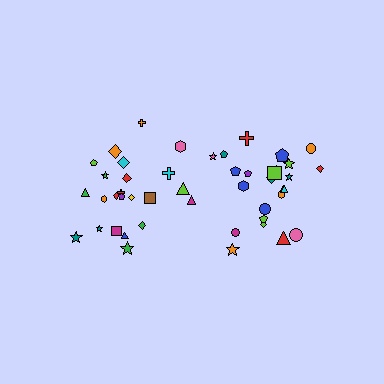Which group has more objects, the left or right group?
The right group.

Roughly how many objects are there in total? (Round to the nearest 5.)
Roughly 45 objects in total.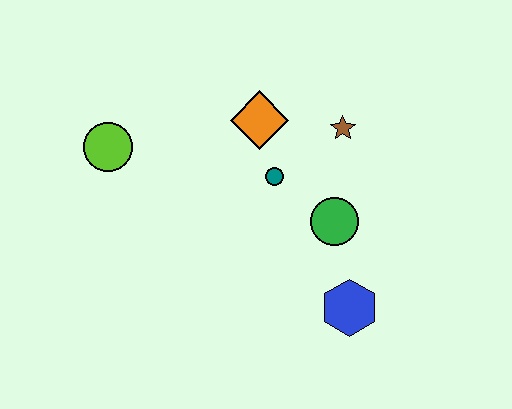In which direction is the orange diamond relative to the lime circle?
The orange diamond is to the right of the lime circle.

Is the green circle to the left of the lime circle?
No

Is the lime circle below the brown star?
Yes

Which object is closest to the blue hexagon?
The green circle is closest to the blue hexagon.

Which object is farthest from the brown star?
The lime circle is farthest from the brown star.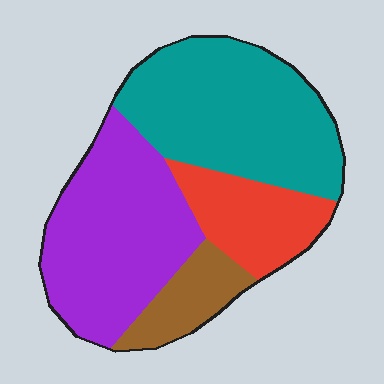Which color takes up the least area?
Brown, at roughly 10%.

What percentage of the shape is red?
Red takes up about one sixth (1/6) of the shape.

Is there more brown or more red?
Red.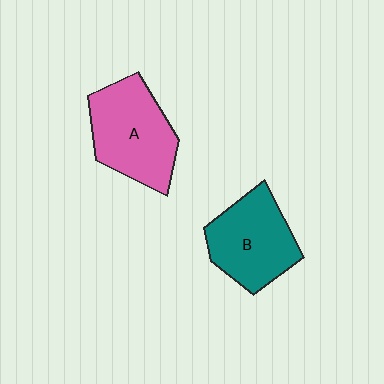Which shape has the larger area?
Shape A (pink).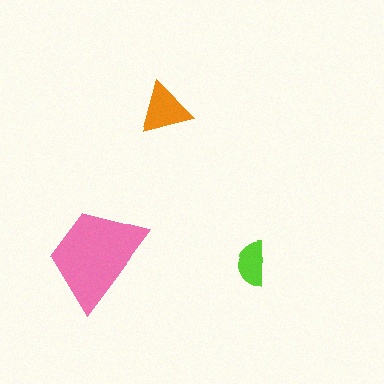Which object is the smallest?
The lime semicircle.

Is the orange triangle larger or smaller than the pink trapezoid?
Smaller.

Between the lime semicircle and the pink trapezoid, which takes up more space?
The pink trapezoid.